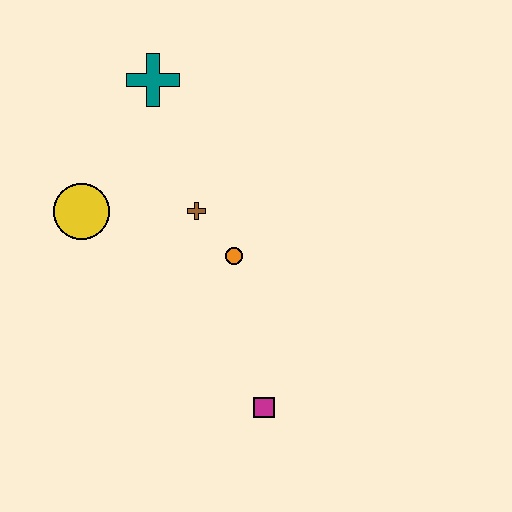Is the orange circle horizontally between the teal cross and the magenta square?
Yes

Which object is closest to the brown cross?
The orange circle is closest to the brown cross.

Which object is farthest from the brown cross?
The magenta square is farthest from the brown cross.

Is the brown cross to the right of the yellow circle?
Yes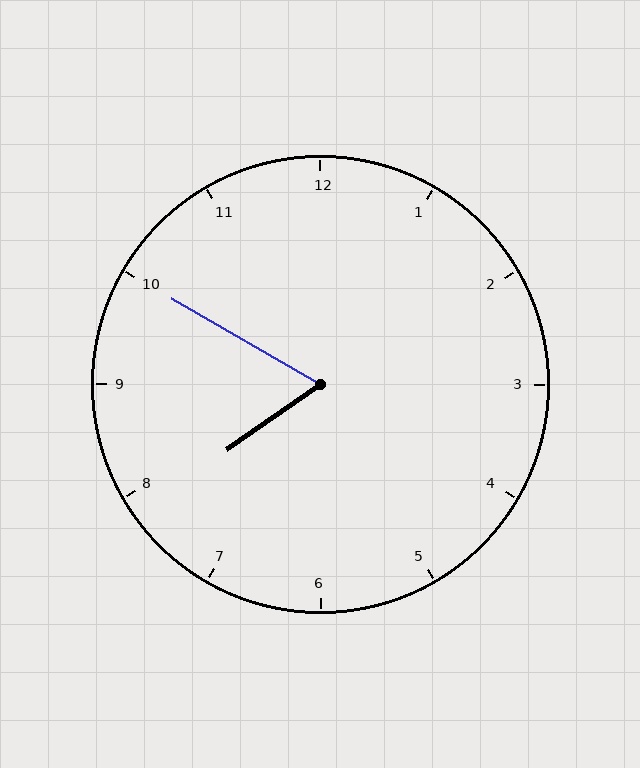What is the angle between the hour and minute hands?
Approximately 65 degrees.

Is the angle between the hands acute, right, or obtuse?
It is acute.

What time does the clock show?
7:50.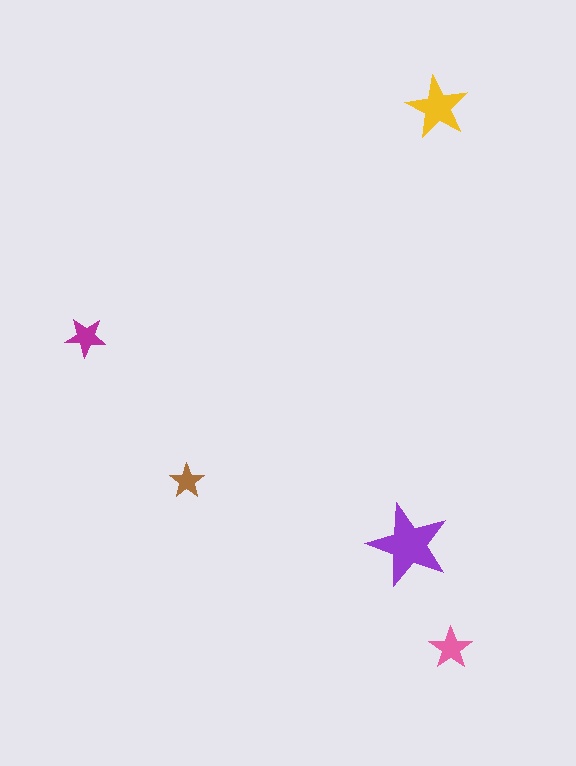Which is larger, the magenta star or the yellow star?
The yellow one.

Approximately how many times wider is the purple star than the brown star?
About 2.5 times wider.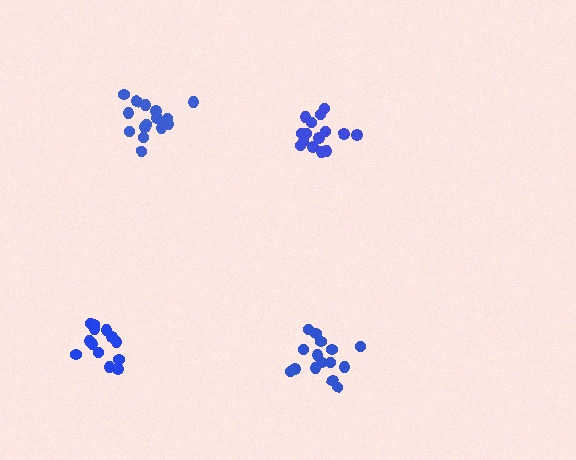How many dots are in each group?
Group 1: 13 dots, Group 2: 15 dots, Group 3: 15 dots, Group 4: 16 dots (59 total).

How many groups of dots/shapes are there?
There are 4 groups.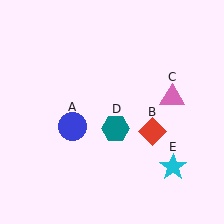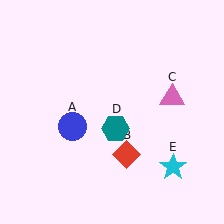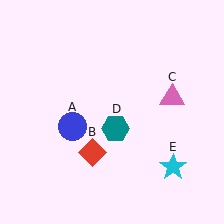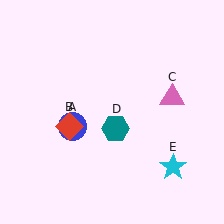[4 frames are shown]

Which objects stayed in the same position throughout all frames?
Blue circle (object A) and pink triangle (object C) and teal hexagon (object D) and cyan star (object E) remained stationary.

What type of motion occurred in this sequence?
The red diamond (object B) rotated clockwise around the center of the scene.